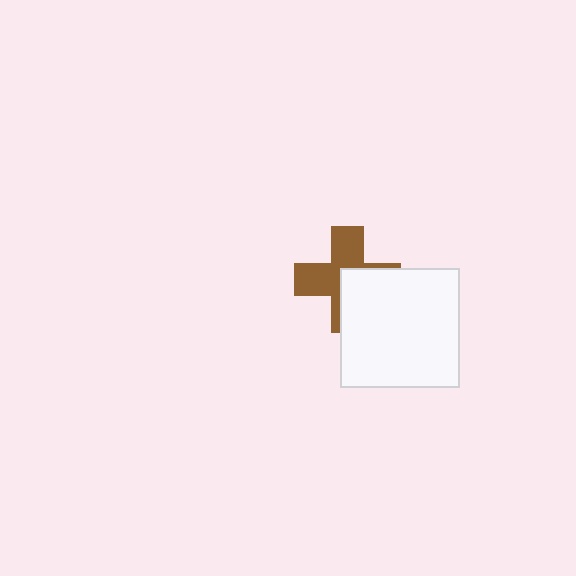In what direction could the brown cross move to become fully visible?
The brown cross could move toward the upper-left. That would shift it out from behind the white square entirely.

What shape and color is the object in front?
The object in front is a white square.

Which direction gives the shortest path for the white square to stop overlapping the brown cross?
Moving toward the lower-right gives the shortest separation.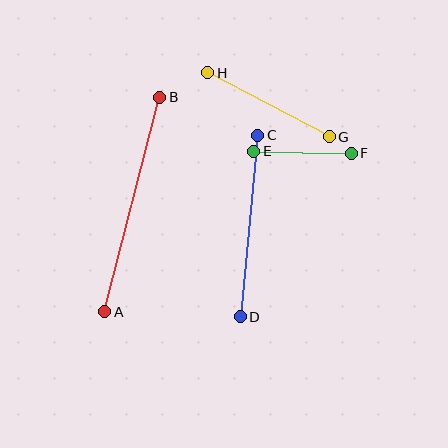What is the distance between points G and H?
The distance is approximately 137 pixels.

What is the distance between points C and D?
The distance is approximately 182 pixels.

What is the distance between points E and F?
The distance is approximately 97 pixels.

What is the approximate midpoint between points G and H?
The midpoint is at approximately (269, 105) pixels.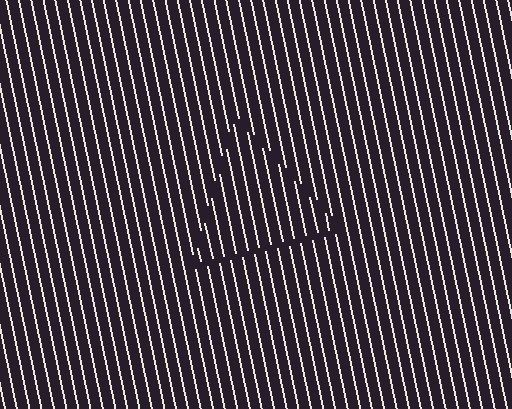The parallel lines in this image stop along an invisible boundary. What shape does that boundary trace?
An illusory triangle. The interior of the shape contains the same grating, shifted by half a period — the contour is defined by the phase discontinuity where line-ends from the inner and outer gratings abut.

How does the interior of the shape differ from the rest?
The interior of the shape contains the same grating, shifted by half a period — the contour is defined by the phase discontinuity where line-ends from the inner and outer gratings abut.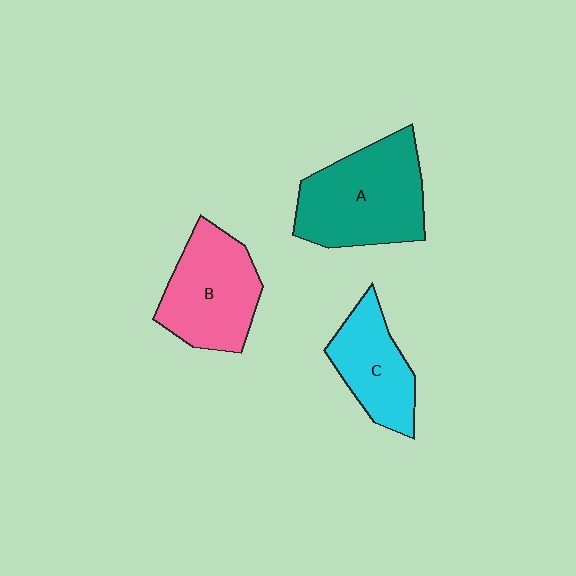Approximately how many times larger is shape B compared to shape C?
Approximately 1.3 times.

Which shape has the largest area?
Shape A (teal).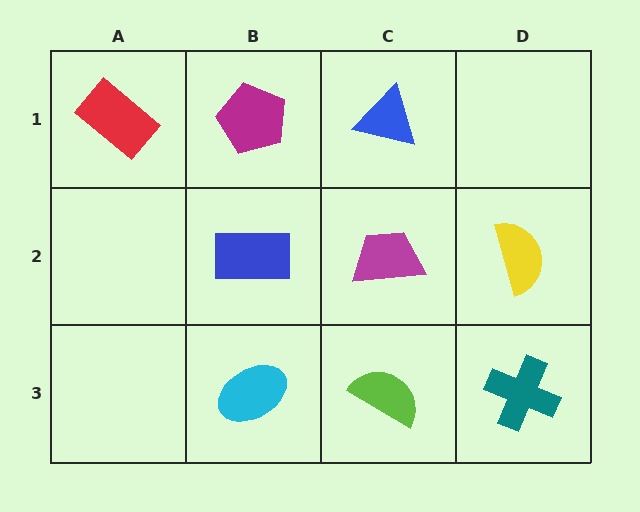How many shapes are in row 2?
3 shapes.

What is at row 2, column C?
A magenta trapezoid.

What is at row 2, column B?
A blue rectangle.